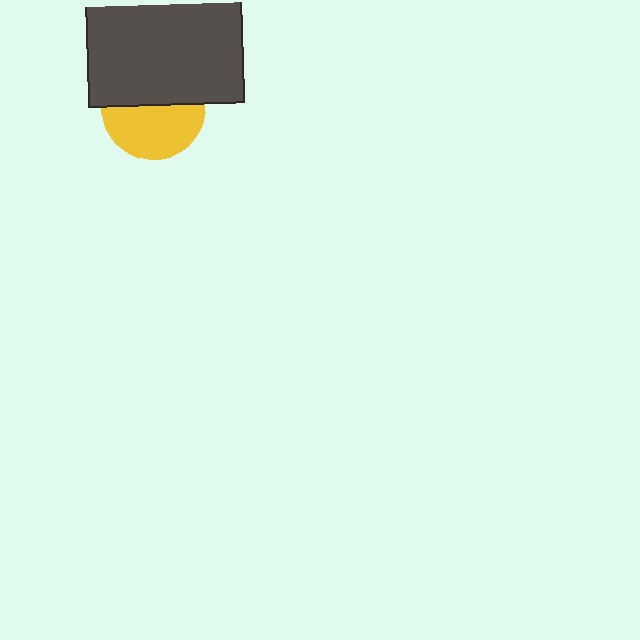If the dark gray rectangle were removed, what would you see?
You would see the complete yellow circle.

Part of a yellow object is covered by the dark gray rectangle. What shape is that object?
It is a circle.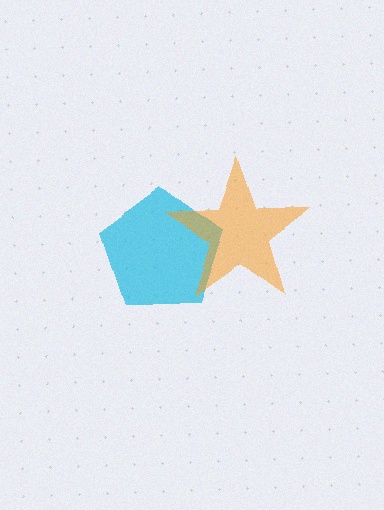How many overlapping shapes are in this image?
There are 2 overlapping shapes in the image.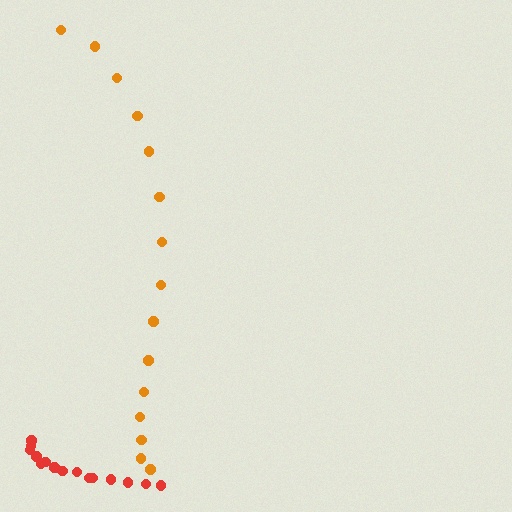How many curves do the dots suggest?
There are 2 distinct paths.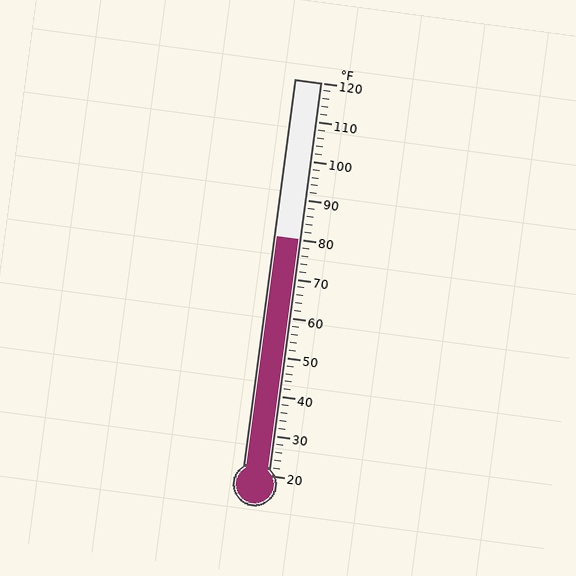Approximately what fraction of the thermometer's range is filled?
The thermometer is filled to approximately 60% of its range.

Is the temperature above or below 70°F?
The temperature is above 70°F.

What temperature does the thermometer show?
The thermometer shows approximately 80°F.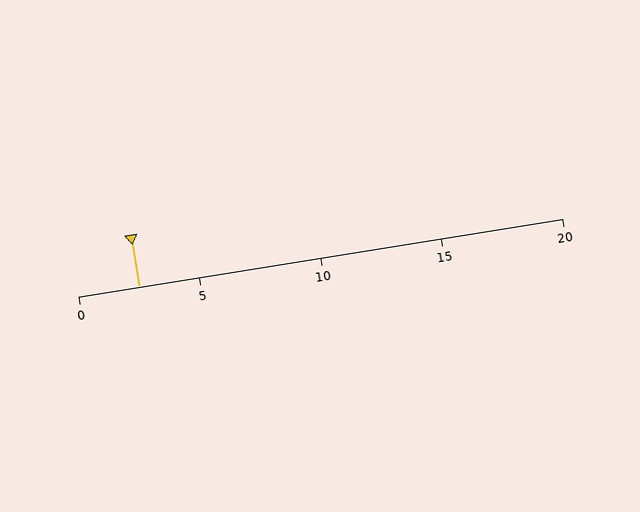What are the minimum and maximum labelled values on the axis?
The axis runs from 0 to 20.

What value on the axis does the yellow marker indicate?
The marker indicates approximately 2.5.